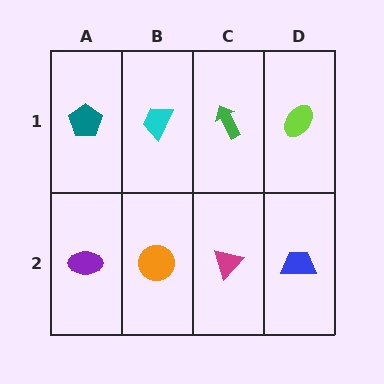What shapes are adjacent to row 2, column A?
A teal pentagon (row 1, column A), an orange circle (row 2, column B).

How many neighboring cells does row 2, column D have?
2.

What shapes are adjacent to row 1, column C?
A magenta triangle (row 2, column C), a cyan trapezoid (row 1, column B), a lime ellipse (row 1, column D).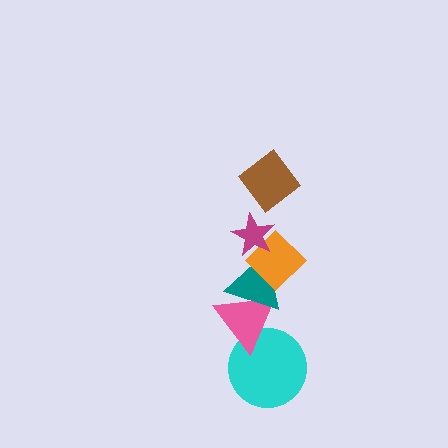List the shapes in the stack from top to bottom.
From top to bottom: the brown diamond, the magenta star, the orange diamond, the teal triangle, the pink triangle, the cyan circle.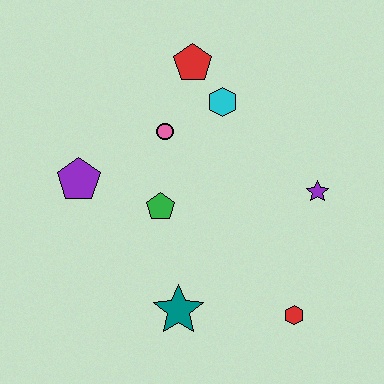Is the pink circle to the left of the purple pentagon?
No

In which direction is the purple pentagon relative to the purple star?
The purple pentagon is to the left of the purple star.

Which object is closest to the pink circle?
The cyan hexagon is closest to the pink circle.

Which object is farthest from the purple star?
The purple pentagon is farthest from the purple star.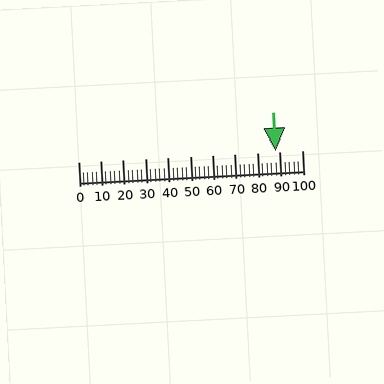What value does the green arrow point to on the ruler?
The green arrow points to approximately 88.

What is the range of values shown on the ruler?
The ruler shows values from 0 to 100.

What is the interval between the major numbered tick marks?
The major tick marks are spaced 10 units apart.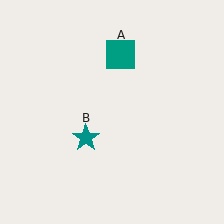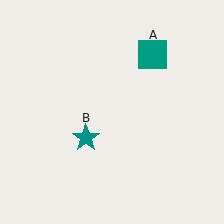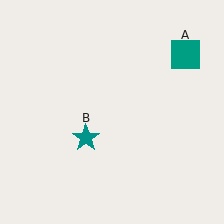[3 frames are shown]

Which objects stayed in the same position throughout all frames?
Teal star (object B) remained stationary.